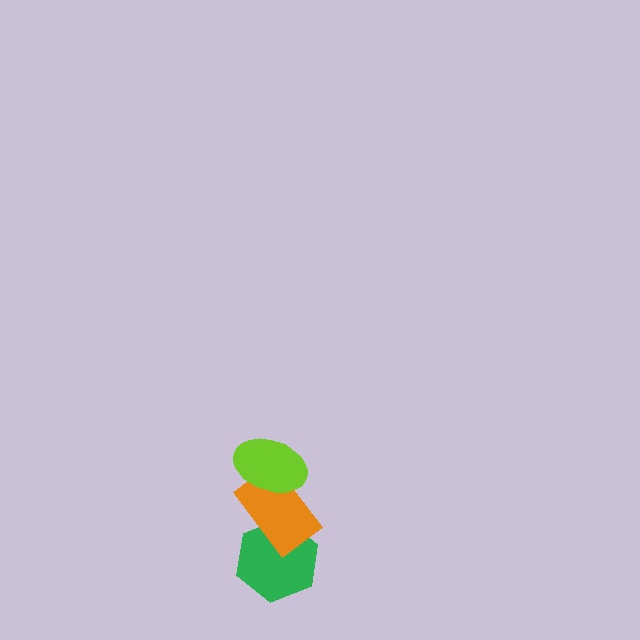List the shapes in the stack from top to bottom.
From top to bottom: the lime ellipse, the orange rectangle, the green hexagon.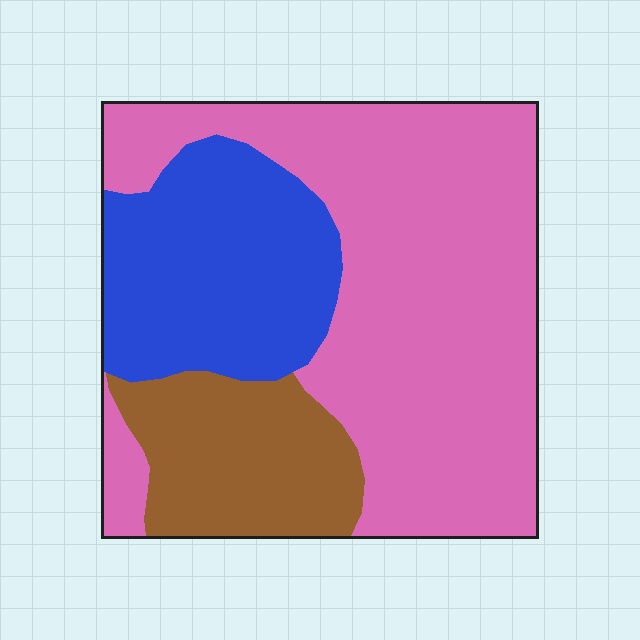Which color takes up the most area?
Pink, at roughly 55%.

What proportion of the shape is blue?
Blue takes up about one quarter (1/4) of the shape.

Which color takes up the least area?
Brown, at roughly 20%.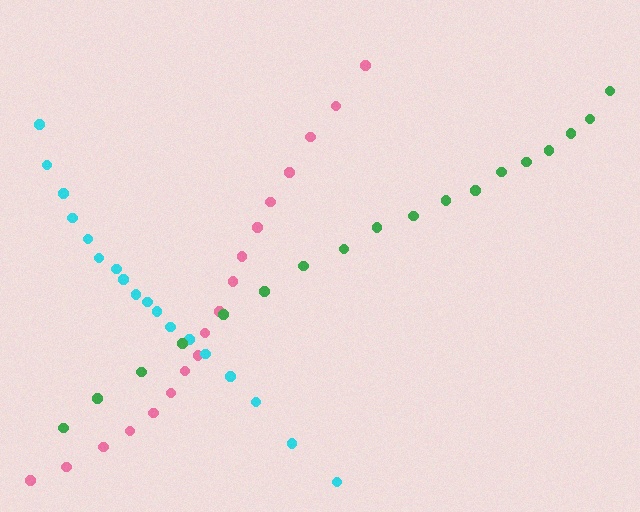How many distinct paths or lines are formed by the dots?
There are 3 distinct paths.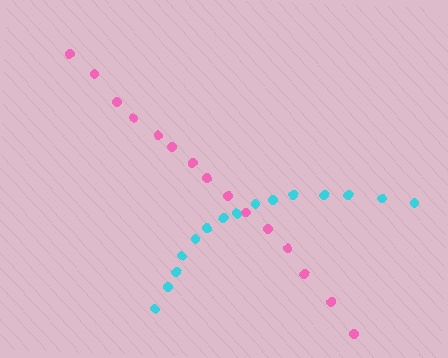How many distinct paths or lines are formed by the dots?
There are 2 distinct paths.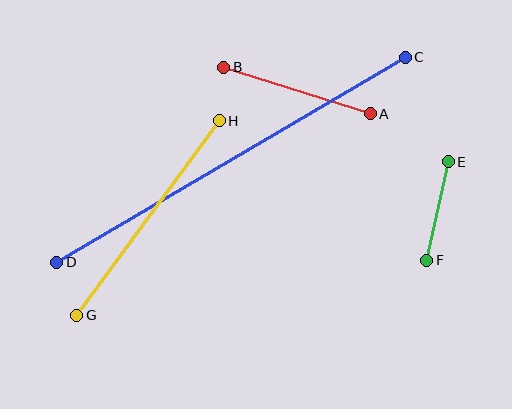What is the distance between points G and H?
The distance is approximately 241 pixels.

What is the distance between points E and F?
The distance is approximately 101 pixels.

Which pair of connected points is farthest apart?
Points C and D are farthest apart.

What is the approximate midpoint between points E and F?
The midpoint is at approximately (438, 211) pixels.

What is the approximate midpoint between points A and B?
The midpoint is at approximately (297, 91) pixels.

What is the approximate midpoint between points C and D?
The midpoint is at approximately (231, 160) pixels.